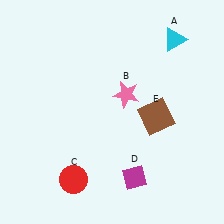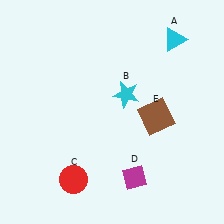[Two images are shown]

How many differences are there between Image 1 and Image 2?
There is 1 difference between the two images.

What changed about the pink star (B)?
In Image 1, B is pink. In Image 2, it changed to cyan.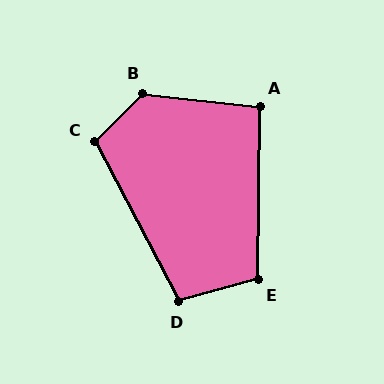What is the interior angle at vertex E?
Approximately 106 degrees (obtuse).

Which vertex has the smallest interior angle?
A, at approximately 96 degrees.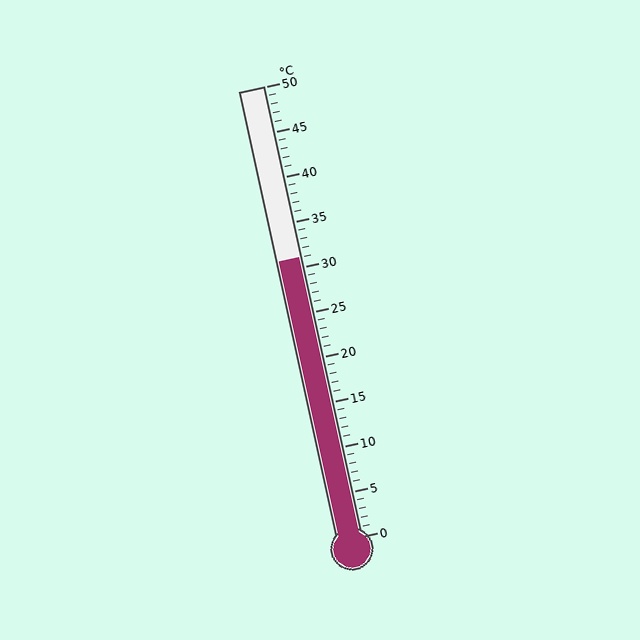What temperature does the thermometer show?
The thermometer shows approximately 31°C.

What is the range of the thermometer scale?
The thermometer scale ranges from 0°C to 50°C.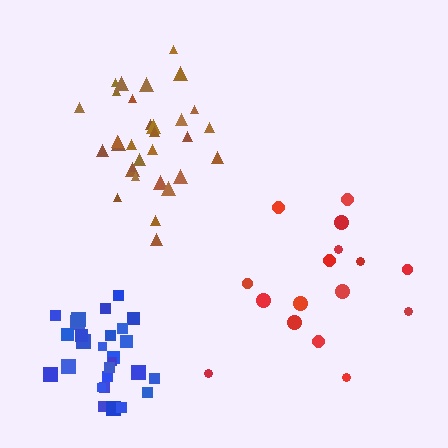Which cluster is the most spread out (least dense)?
Red.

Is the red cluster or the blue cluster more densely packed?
Blue.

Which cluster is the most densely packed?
Blue.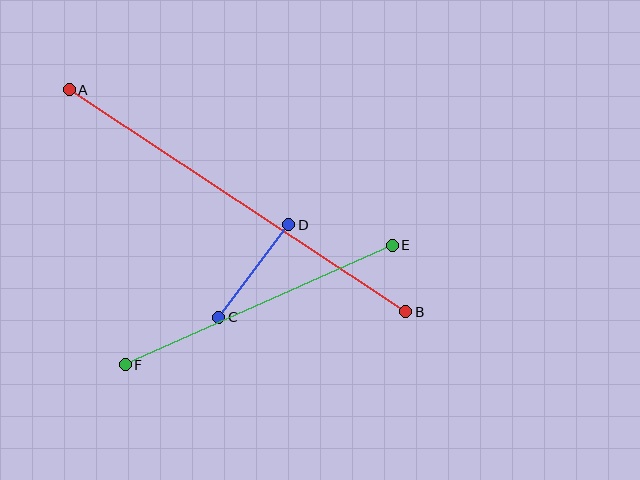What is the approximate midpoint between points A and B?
The midpoint is at approximately (237, 201) pixels.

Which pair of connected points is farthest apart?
Points A and B are farthest apart.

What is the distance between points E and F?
The distance is approximately 293 pixels.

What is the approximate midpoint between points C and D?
The midpoint is at approximately (254, 271) pixels.